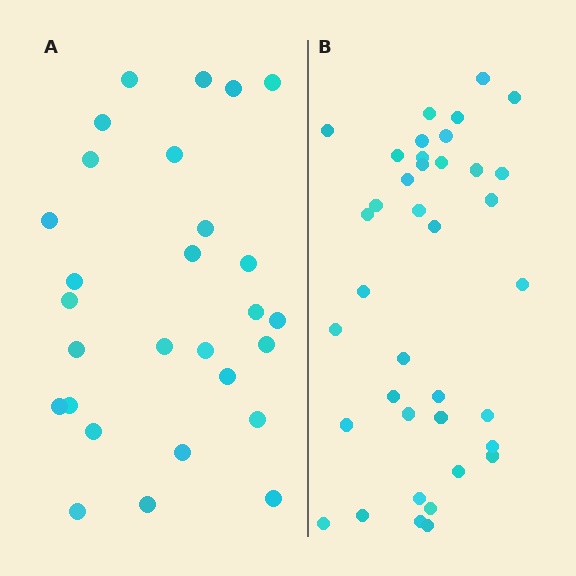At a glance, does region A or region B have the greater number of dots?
Region B (the right region) has more dots.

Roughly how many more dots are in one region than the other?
Region B has roughly 10 or so more dots than region A.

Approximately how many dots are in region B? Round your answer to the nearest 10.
About 40 dots. (The exact count is 38, which rounds to 40.)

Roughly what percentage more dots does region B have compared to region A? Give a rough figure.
About 35% more.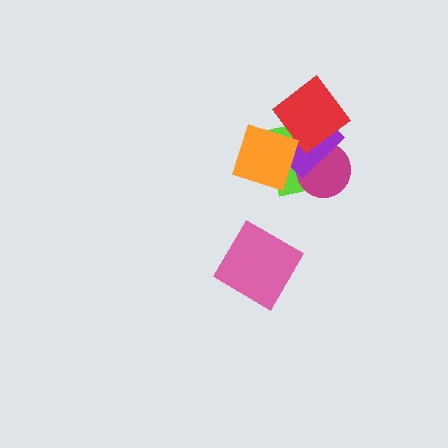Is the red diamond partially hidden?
Yes, it is partially covered by another shape.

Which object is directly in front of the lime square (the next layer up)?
The magenta circle is directly in front of the lime square.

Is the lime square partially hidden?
Yes, it is partially covered by another shape.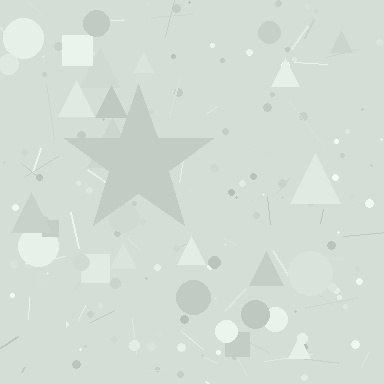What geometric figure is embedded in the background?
A star is embedded in the background.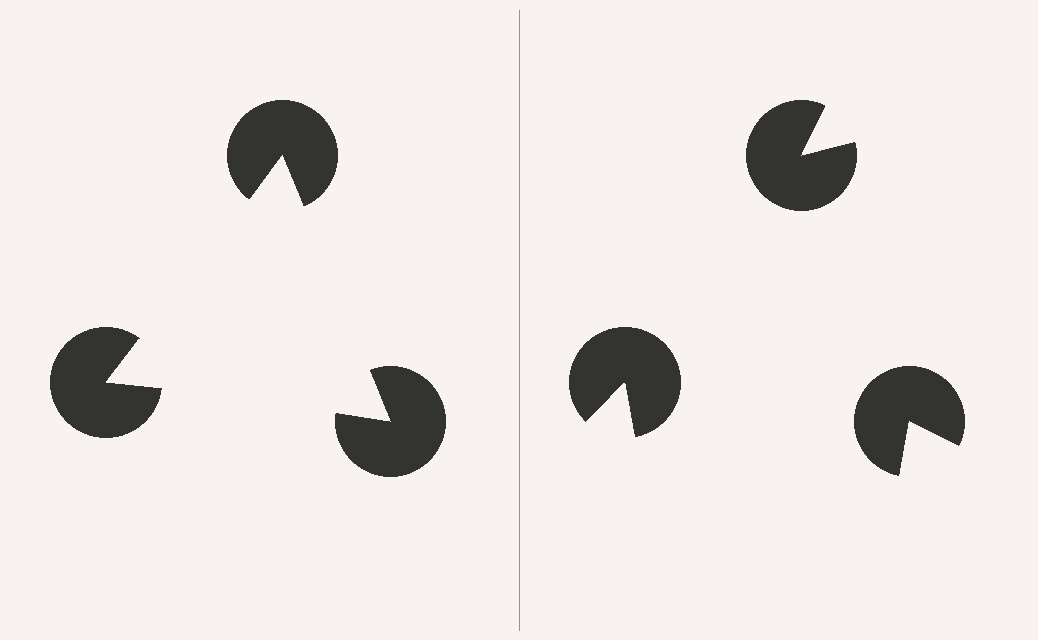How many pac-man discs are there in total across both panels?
6 — 3 on each side.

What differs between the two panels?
The pac-man discs are positioned identically on both sides; only the wedge orientations differ. On the left they align to a triangle; on the right they are misaligned.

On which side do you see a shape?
An illusory triangle appears on the left side. On the right side the wedge cuts are rotated, so no coherent shape forms.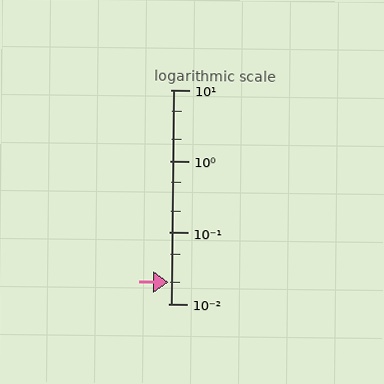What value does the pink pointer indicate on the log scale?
The pointer indicates approximately 0.02.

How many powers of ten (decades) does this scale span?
The scale spans 3 decades, from 0.01 to 10.